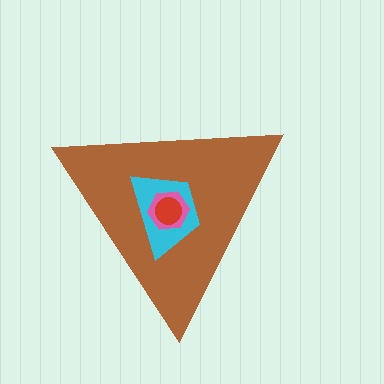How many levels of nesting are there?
4.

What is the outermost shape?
The brown triangle.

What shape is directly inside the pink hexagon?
The red circle.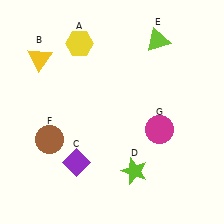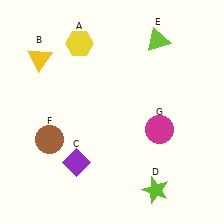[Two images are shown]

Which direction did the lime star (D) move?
The lime star (D) moved right.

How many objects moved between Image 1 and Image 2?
1 object moved between the two images.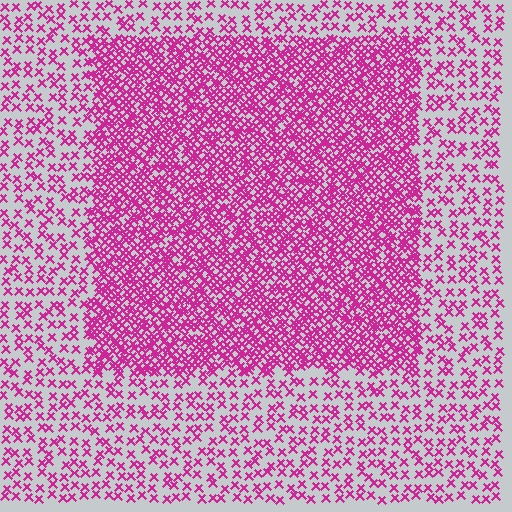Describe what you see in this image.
The image contains small magenta elements arranged at two different densities. A rectangle-shaped region is visible where the elements are more densely packed than the surrounding area.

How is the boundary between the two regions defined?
The boundary is defined by a change in element density (approximately 2.5x ratio). All elements are the same color, size, and shape.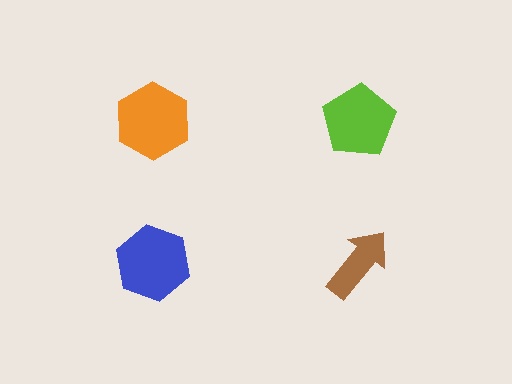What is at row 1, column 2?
A lime pentagon.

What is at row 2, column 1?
A blue hexagon.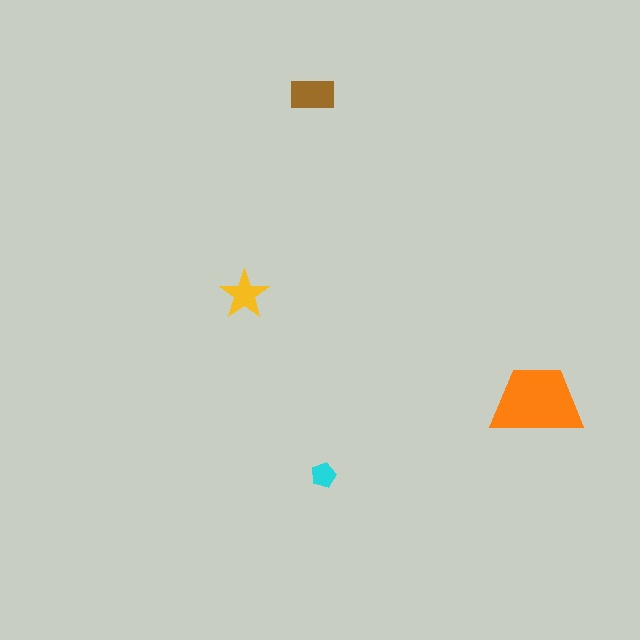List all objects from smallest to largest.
The cyan pentagon, the yellow star, the brown rectangle, the orange trapezoid.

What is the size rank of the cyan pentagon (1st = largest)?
4th.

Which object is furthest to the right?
The orange trapezoid is rightmost.